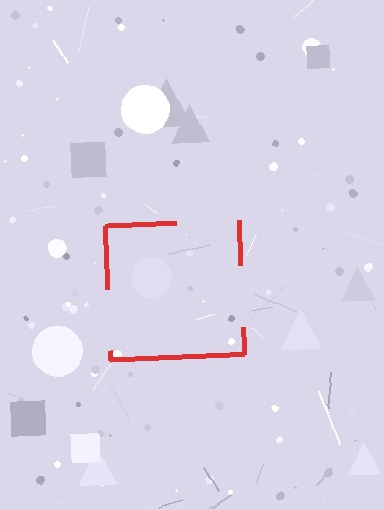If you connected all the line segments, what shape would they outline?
They would outline a square.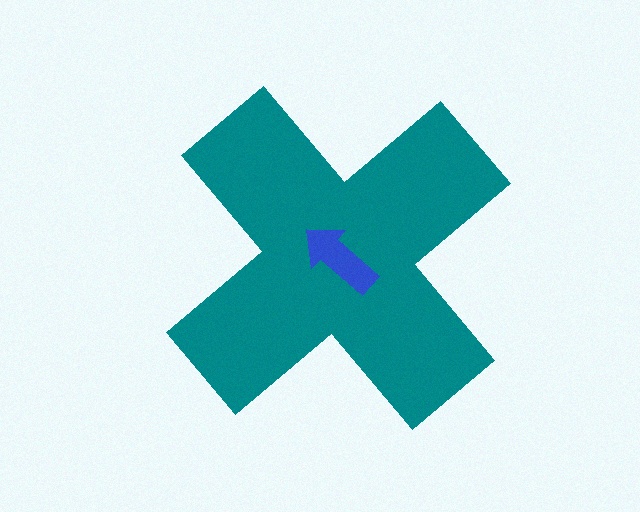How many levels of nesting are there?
2.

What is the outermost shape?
The teal cross.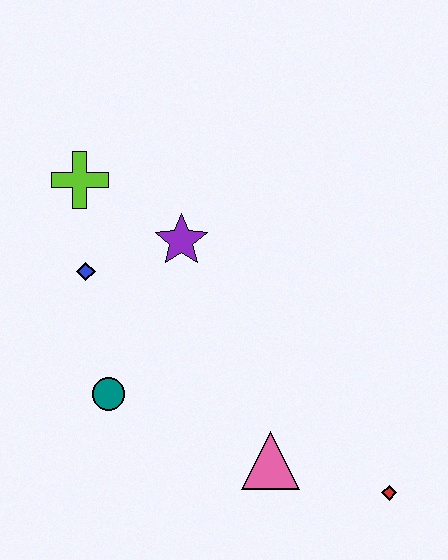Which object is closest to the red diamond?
The pink triangle is closest to the red diamond.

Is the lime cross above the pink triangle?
Yes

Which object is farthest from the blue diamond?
The red diamond is farthest from the blue diamond.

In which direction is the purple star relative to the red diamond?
The purple star is above the red diamond.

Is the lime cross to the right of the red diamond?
No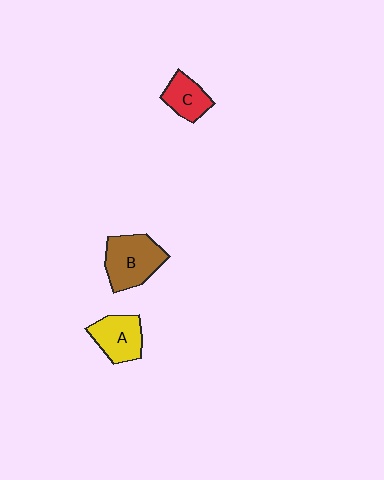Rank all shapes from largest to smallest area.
From largest to smallest: B (brown), A (yellow), C (red).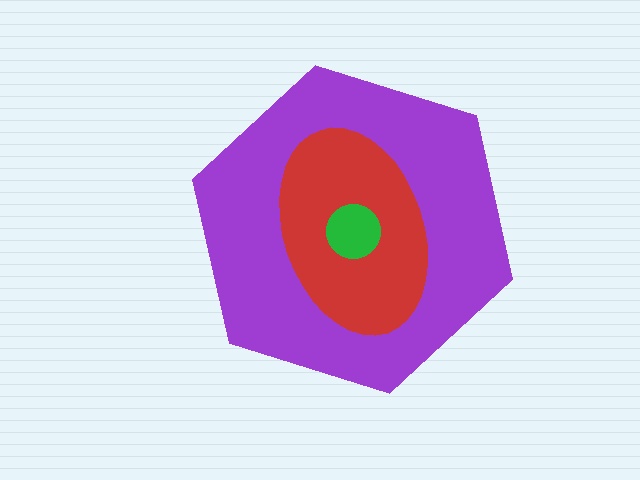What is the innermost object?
The green circle.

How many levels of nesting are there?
3.